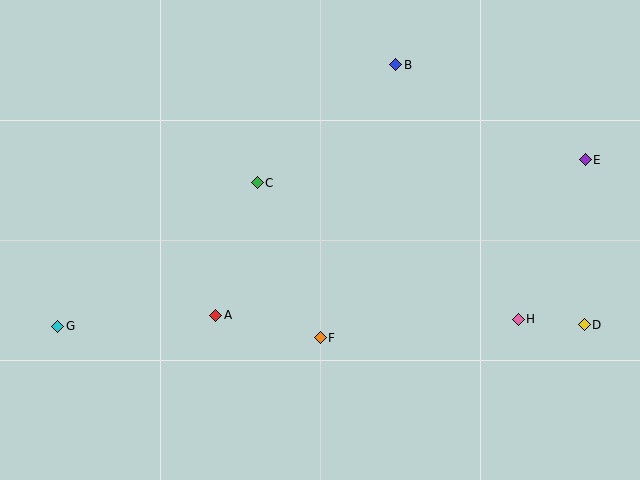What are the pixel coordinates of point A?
Point A is at (216, 315).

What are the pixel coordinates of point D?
Point D is at (584, 325).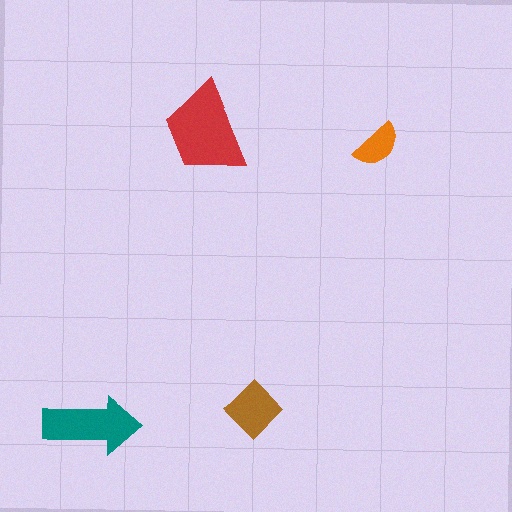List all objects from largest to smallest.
The red trapezoid, the teal arrow, the brown diamond, the orange semicircle.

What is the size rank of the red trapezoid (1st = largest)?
1st.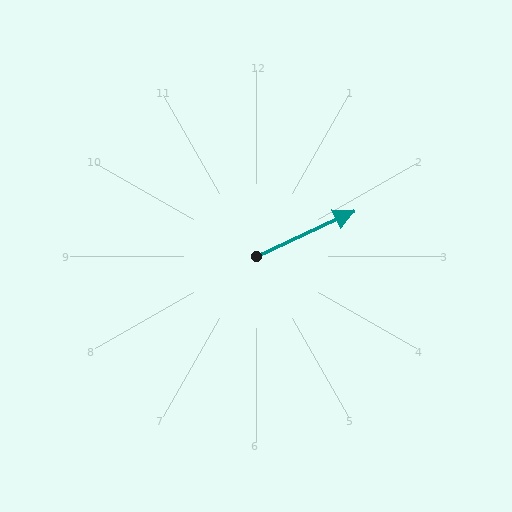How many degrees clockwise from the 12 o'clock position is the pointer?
Approximately 65 degrees.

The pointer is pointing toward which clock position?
Roughly 2 o'clock.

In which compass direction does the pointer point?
Northeast.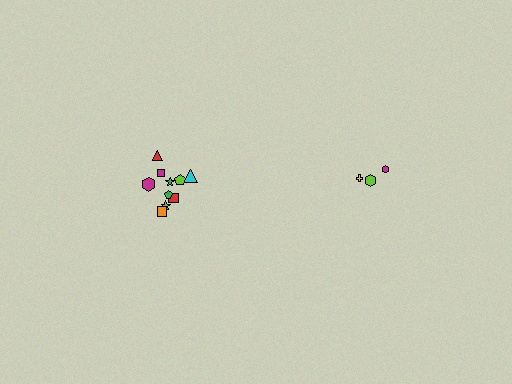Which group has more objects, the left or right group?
The left group.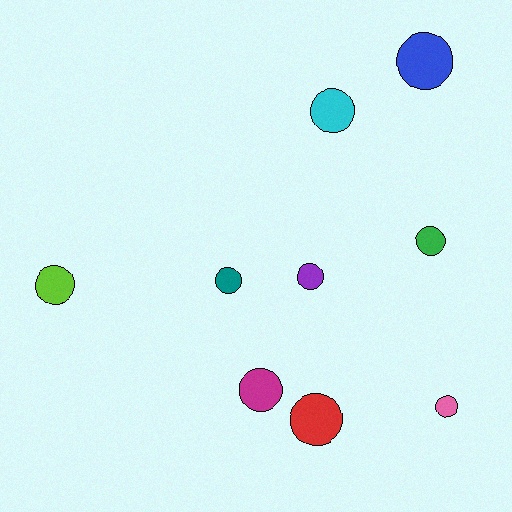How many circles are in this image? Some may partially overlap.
There are 9 circles.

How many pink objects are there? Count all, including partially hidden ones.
There is 1 pink object.